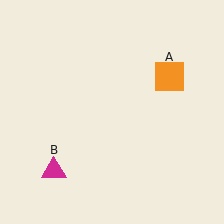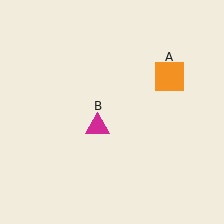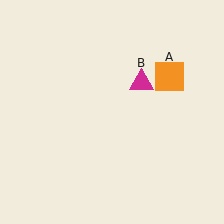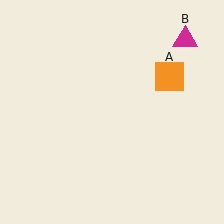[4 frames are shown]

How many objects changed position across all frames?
1 object changed position: magenta triangle (object B).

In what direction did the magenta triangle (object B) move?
The magenta triangle (object B) moved up and to the right.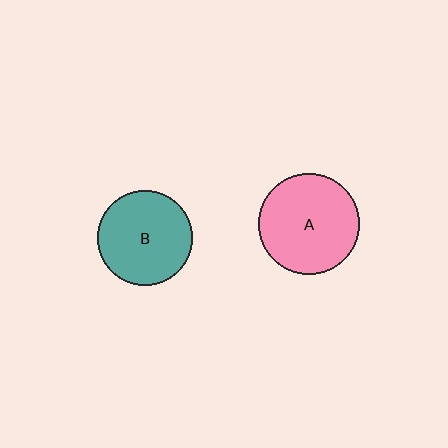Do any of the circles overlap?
No, none of the circles overlap.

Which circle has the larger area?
Circle A (pink).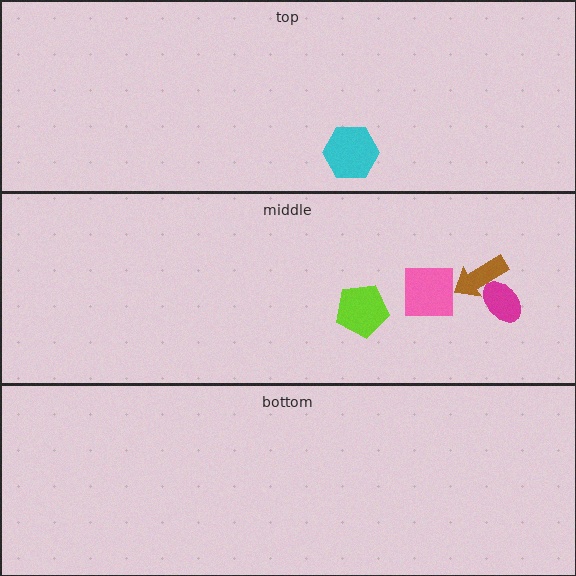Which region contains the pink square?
The middle region.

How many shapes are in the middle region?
4.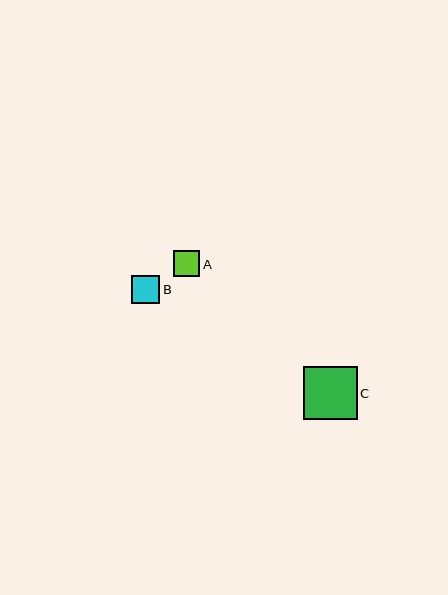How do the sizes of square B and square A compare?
Square B and square A are approximately the same size.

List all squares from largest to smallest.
From largest to smallest: C, B, A.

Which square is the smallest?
Square A is the smallest with a size of approximately 26 pixels.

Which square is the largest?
Square C is the largest with a size of approximately 53 pixels.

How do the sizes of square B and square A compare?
Square B and square A are approximately the same size.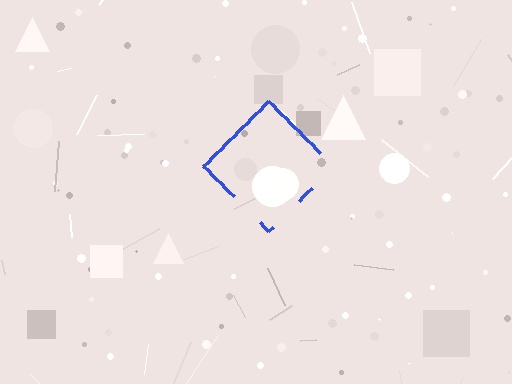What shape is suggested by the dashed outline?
The dashed outline suggests a diamond.